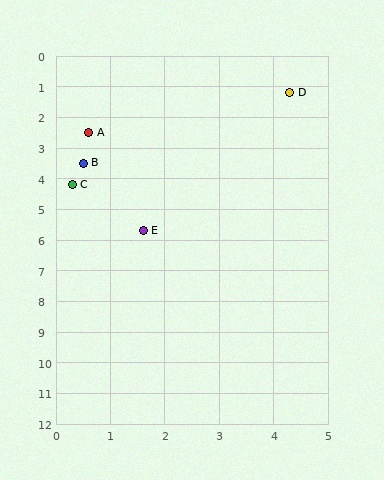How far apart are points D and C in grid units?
Points D and C are about 5.0 grid units apart.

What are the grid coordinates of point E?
Point E is at approximately (1.6, 5.7).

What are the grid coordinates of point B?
Point B is at approximately (0.5, 3.5).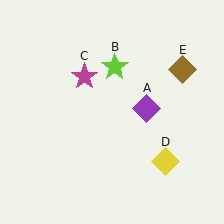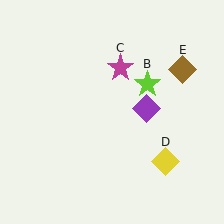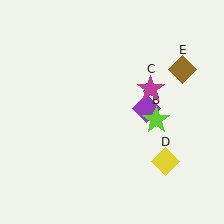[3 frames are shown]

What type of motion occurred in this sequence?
The lime star (object B), magenta star (object C) rotated clockwise around the center of the scene.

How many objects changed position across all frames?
2 objects changed position: lime star (object B), magenta star (object C).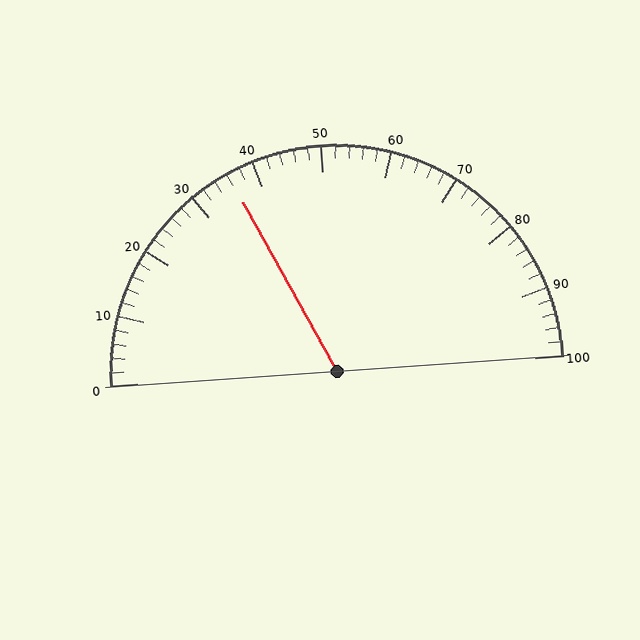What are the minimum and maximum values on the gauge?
The gauge ranges from 0 to 100.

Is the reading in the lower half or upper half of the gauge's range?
The reading is in the lower half of the range (0 to 100).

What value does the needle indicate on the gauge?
The needle indicates approximately 36.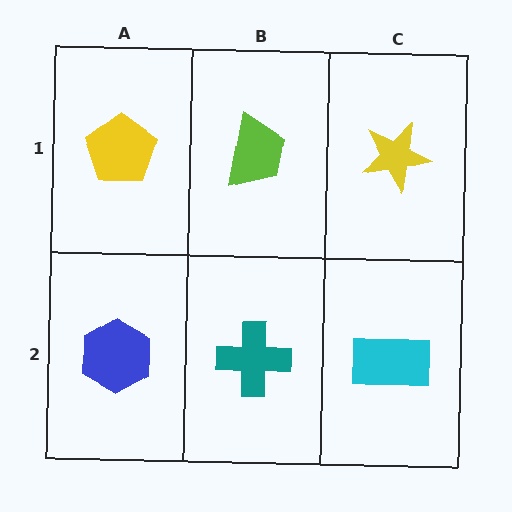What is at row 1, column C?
A yellow star.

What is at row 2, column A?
A blue hexagon.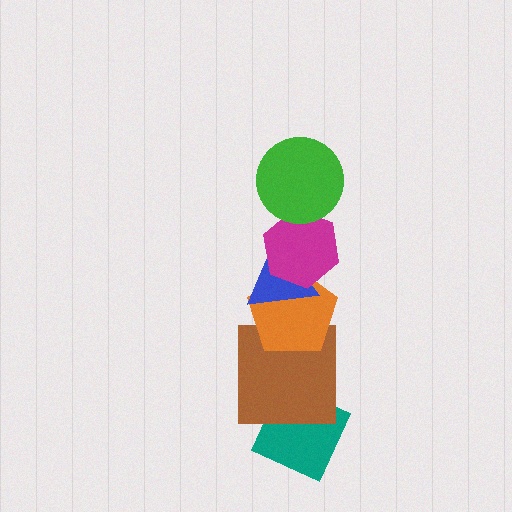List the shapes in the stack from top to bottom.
From top to bottom: the green circle, the magenta hexagon, the blue triangle, the orange pentagon, the brown square, the teal diamond.